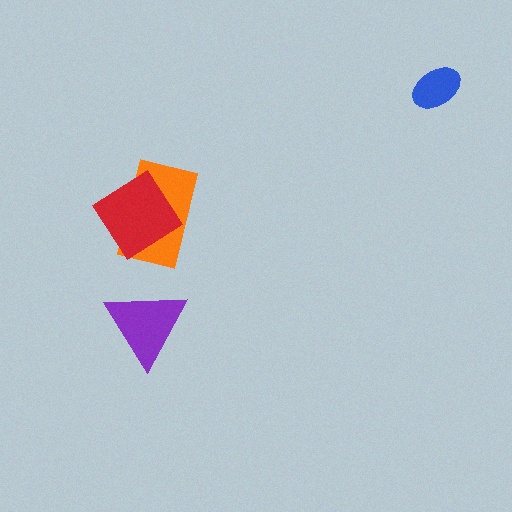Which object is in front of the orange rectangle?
The red diamond is in front of the orange rectangle.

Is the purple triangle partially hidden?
No, no other shape covers it.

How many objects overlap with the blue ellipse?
0 objects overlap with the blue ellipse.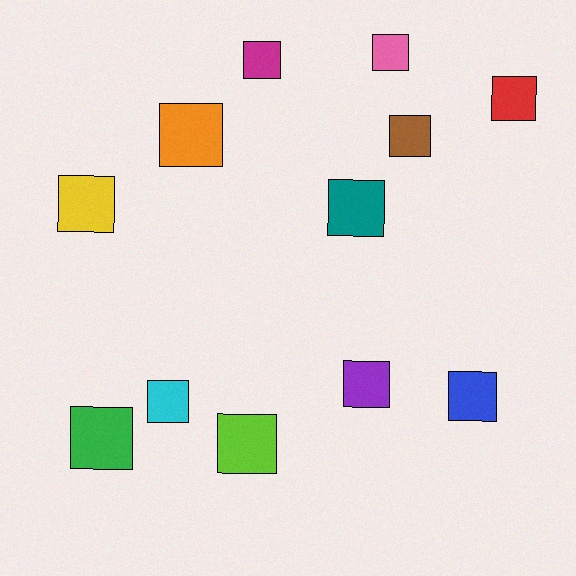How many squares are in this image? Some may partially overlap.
There are 12 squares.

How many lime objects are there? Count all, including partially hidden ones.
There is 1 lime object.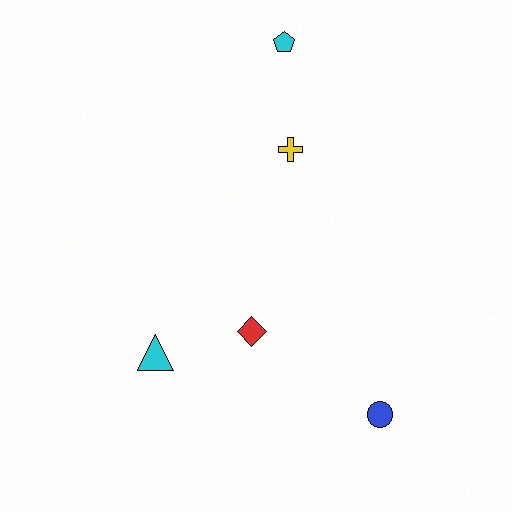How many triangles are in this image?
There is 1 triangle.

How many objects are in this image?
There are 5 objects.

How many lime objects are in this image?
There are no lime objects.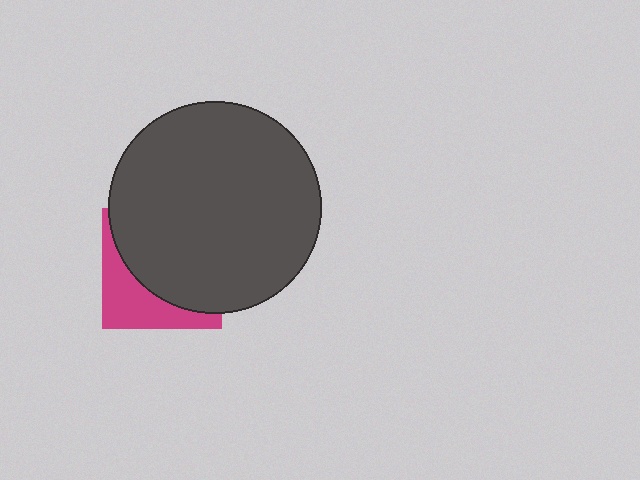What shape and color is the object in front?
The object in front is a dark gray circle.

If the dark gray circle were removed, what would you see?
You would see the complete magenta square.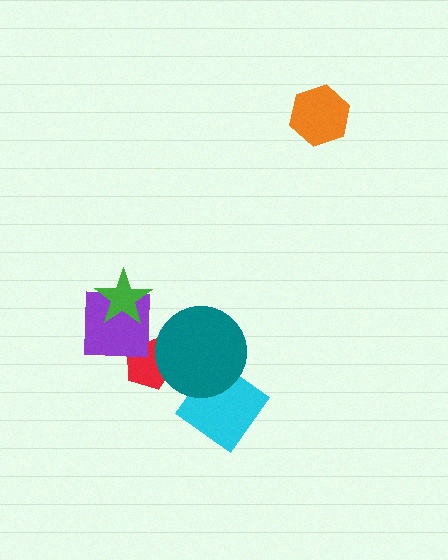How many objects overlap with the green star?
1 object overlaps with the green star.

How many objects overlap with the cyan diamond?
1 object overlaps with the cyan diamond.